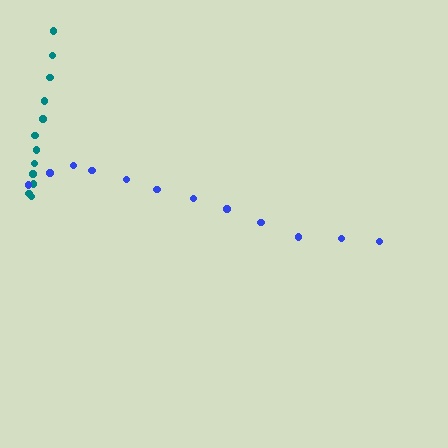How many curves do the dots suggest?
There are 2 distinct paths.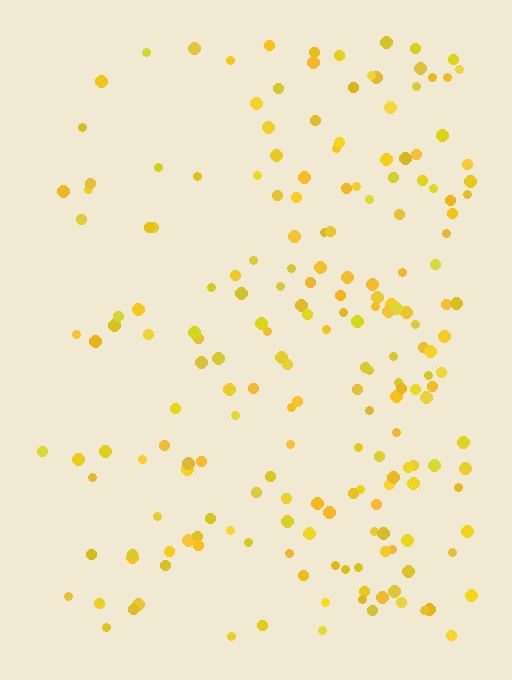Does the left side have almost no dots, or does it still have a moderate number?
Still a moderate number, just noticeably fewer than the right.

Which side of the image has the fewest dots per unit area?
The left.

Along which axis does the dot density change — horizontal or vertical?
Horizontal.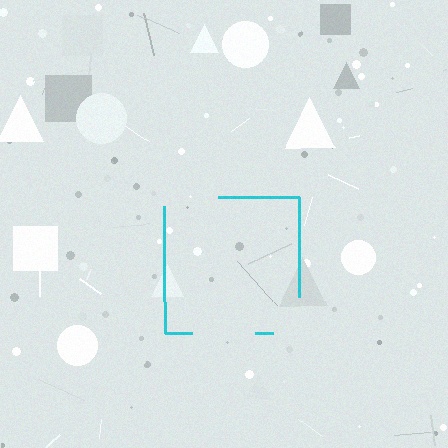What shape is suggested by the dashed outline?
The dashed outline suggests a square.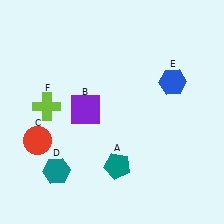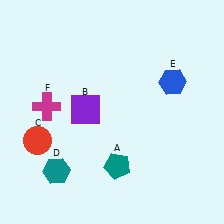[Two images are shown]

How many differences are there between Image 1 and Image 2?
There is 1 difference between the two images.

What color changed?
The cross (F) changed from lime in Image 1 to magenta in Image 2.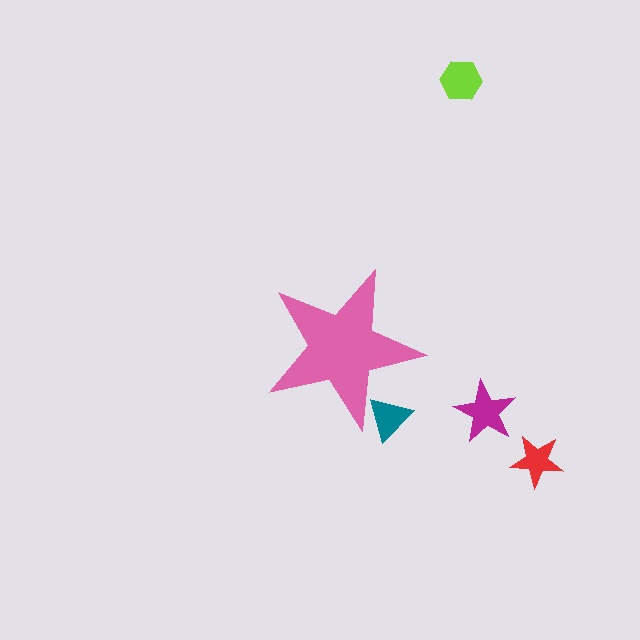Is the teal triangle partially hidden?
Yes, the teal triangle is partially hidden behind the pink star.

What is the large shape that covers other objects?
A pink star.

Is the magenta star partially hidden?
No, the magenta star is fully visible.